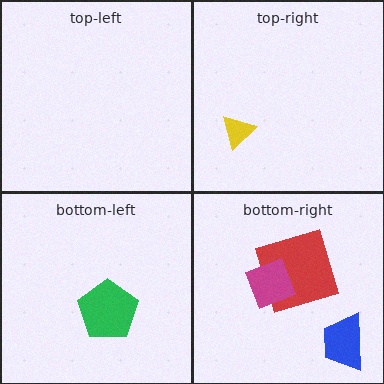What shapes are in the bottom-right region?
The red square, the magenta diamond, the blue trapezoid.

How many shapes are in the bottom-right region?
3.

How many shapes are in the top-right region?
1.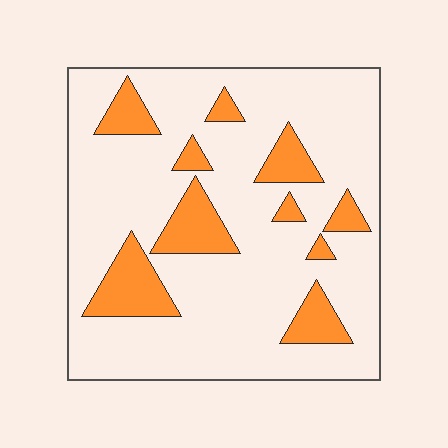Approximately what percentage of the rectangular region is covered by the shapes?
Approximately 20%.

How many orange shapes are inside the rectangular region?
10.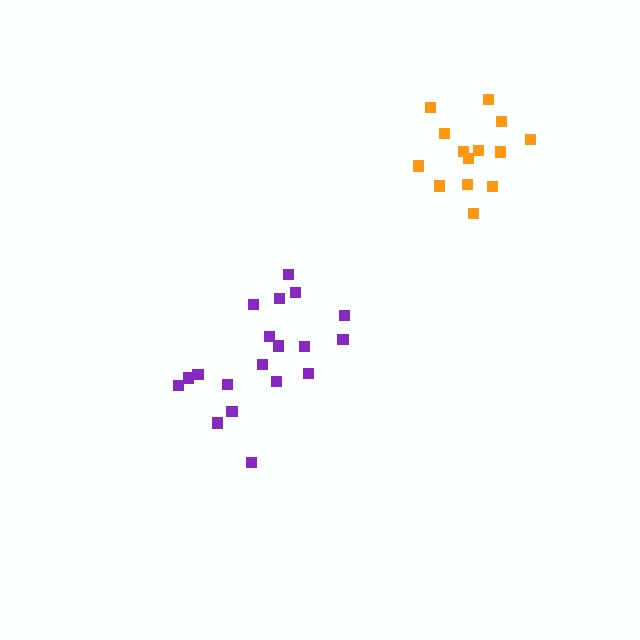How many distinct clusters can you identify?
There are 2 distinct clusters.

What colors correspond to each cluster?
The clusters are colored: purple, orange.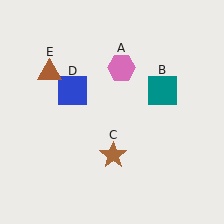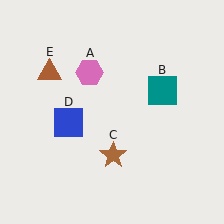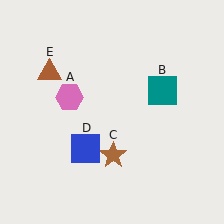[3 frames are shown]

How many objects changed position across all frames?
2 objects changed position: pink hexagon (object A), blue square (object D).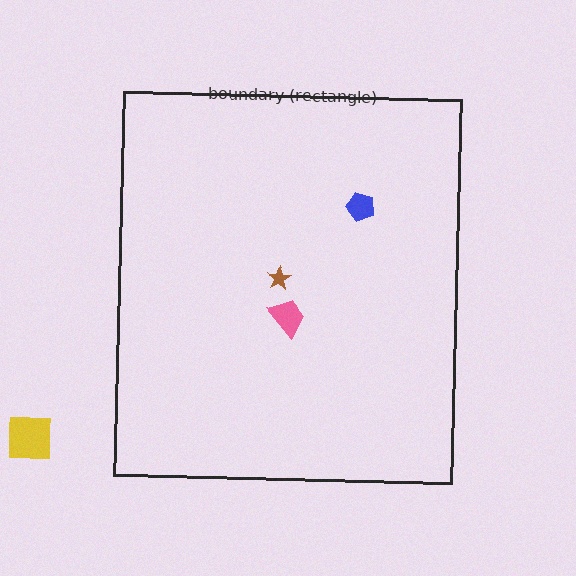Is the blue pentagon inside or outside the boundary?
Inside.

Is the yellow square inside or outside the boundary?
Outside.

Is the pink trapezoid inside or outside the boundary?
Inside.